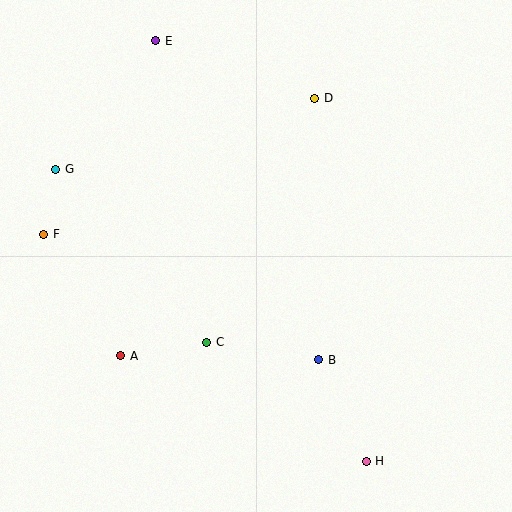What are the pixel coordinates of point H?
Point H is at (366, 462).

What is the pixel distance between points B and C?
The distance between B and C is 113 pixels.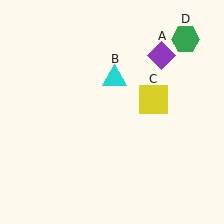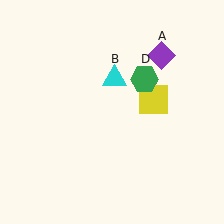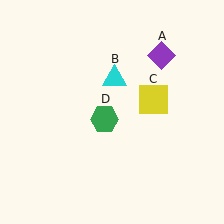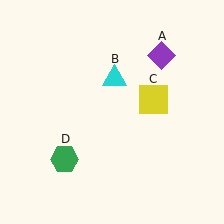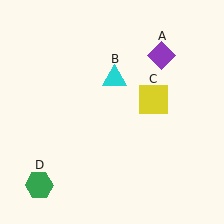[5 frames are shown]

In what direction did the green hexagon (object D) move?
The green hexagon (object D) moved down and to the left.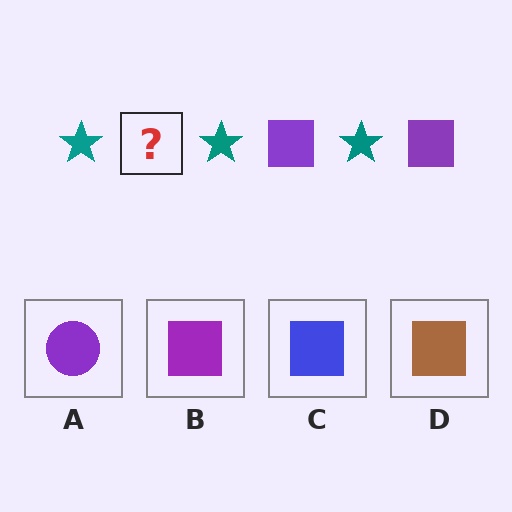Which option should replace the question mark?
Option B.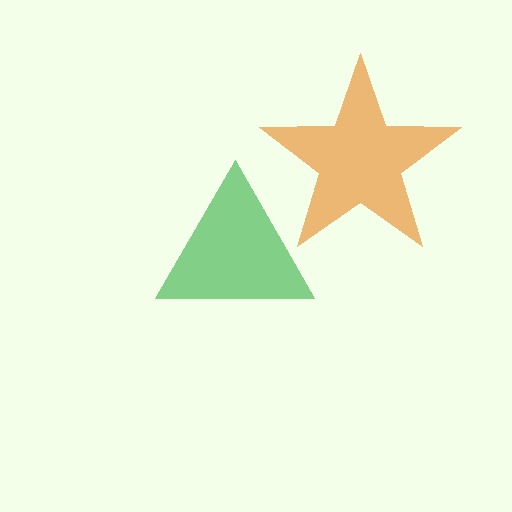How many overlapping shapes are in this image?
There are 2 overlapping shapes in the image.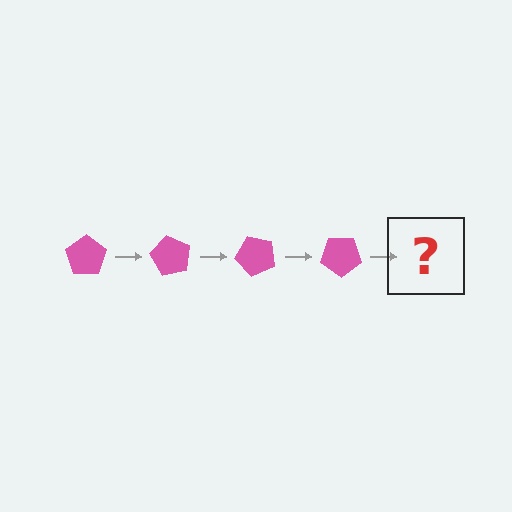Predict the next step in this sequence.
The next step is a pink pentagon rotated 240 degrees.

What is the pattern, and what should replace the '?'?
The pattern is that the pentagon rotates 60 degrees each step. The '?' should be a pink pentagon rotated 240 degrees.